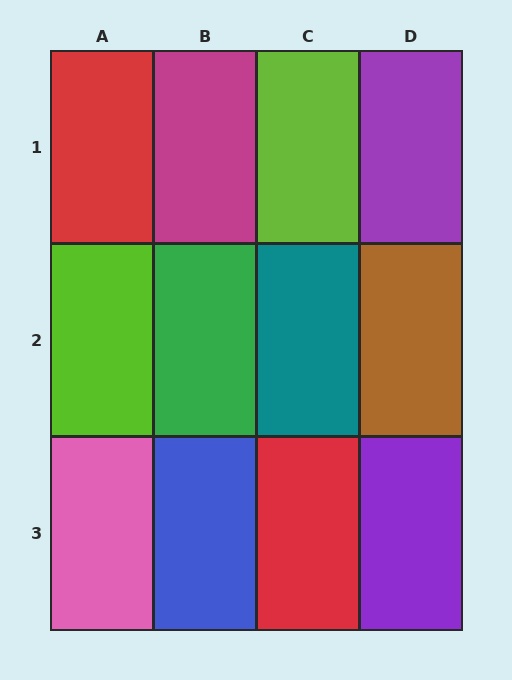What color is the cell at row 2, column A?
Lime.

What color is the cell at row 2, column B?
Green.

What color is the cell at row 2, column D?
Brown.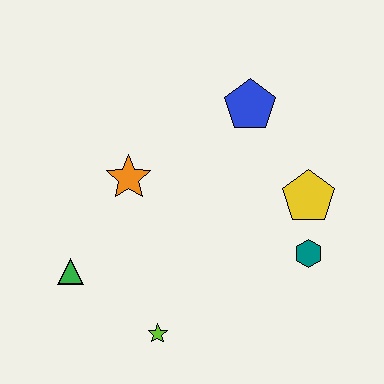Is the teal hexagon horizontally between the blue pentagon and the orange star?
No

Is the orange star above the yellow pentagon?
Yes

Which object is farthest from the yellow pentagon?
The green triangle is farthest from the yellow pentagon.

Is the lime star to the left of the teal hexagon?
Yes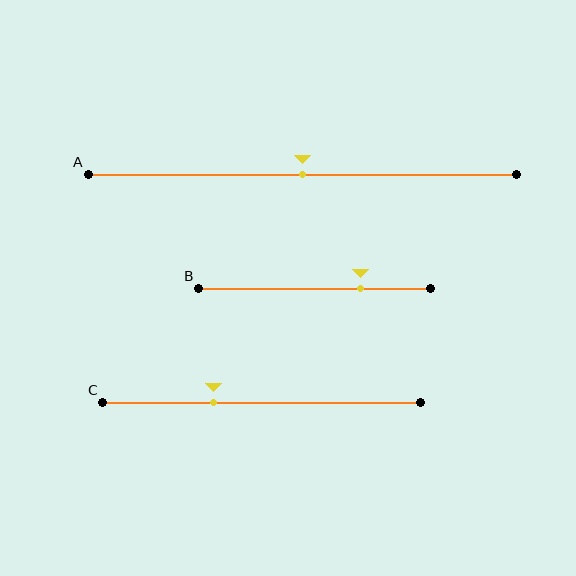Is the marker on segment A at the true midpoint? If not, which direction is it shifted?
Yes, the marker on segment A is at the true midpoint.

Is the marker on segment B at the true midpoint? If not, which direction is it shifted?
No, the marker on segment B is shifted to the right by about 20% of the segment length.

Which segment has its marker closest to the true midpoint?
Segment A has its marker closest to the true midpoint.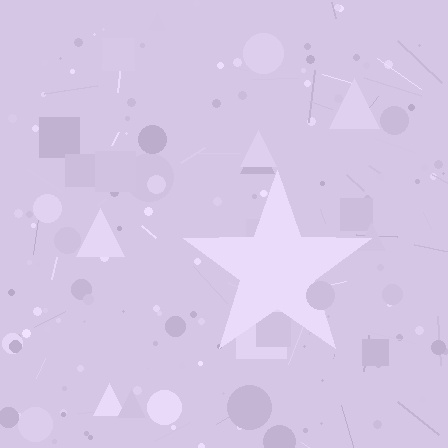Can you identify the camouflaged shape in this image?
The camouflaged shape is a star.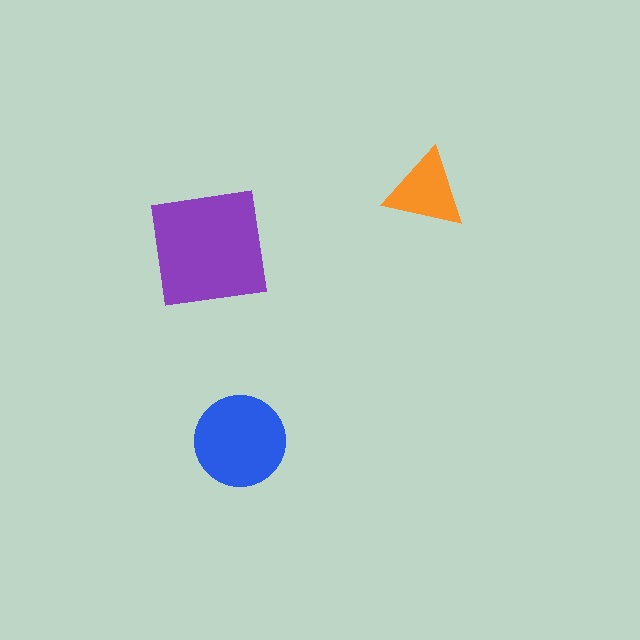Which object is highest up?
The orange triangle is topmost.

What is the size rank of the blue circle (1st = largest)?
2nd.